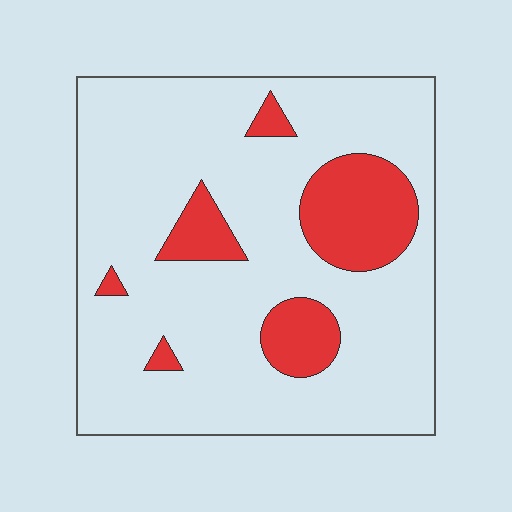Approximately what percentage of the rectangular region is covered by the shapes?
Approximately 20%.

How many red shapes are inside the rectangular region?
6.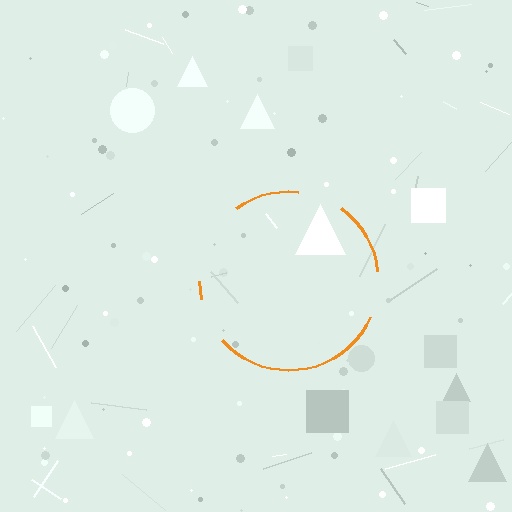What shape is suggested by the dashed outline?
The dashed outline suggests a circle.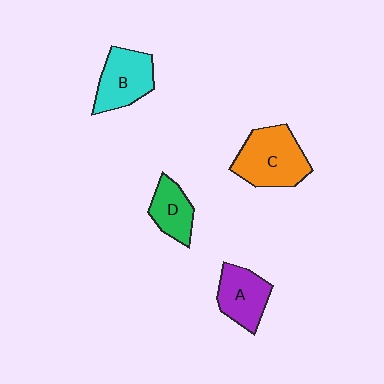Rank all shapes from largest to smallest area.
From largest to smallest: C (orange), B (cyan), A (purple), D (green).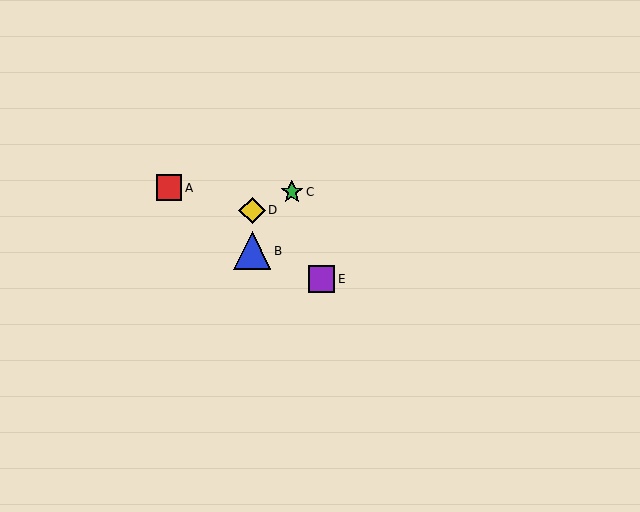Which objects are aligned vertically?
Objects B, D are aligned vertically.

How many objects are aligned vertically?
2 objects (B, D) are aligned vertically.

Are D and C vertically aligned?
No, D is at x≈252 and C is at x≈292.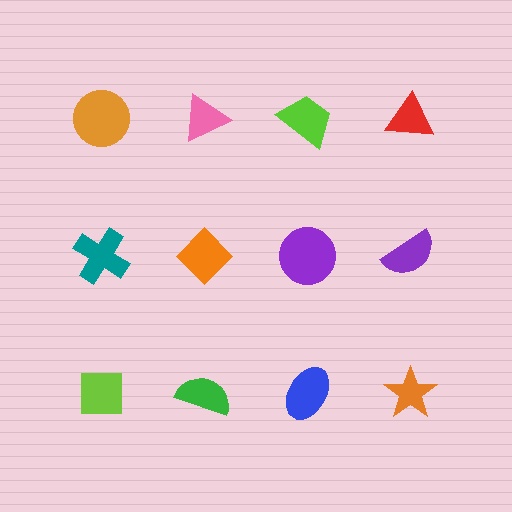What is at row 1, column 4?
A red triangle.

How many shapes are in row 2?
4 shapes.